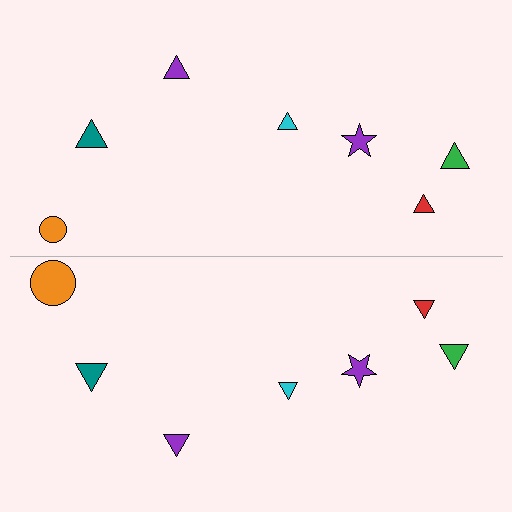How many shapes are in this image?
There are 14 shapes in this image.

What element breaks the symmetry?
The orange circle on the bottom side has a different size than its mirror counterpart.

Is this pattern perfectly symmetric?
No, the pattern is not perfectly symmetric. The orange circle on the bottom side has a different size than its mirror counterpart.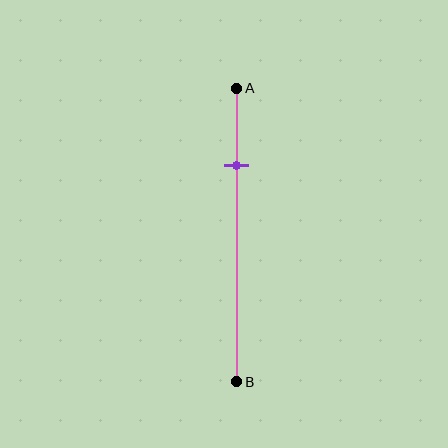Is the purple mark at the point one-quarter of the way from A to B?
Yes, the mark is approximately at the one-quarter point.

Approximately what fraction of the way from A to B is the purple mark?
The purple mark is approximately 25% of the way from A to B.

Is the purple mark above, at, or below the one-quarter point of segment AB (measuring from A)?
The purple mark is approximately at the one-quarter point of segment AB.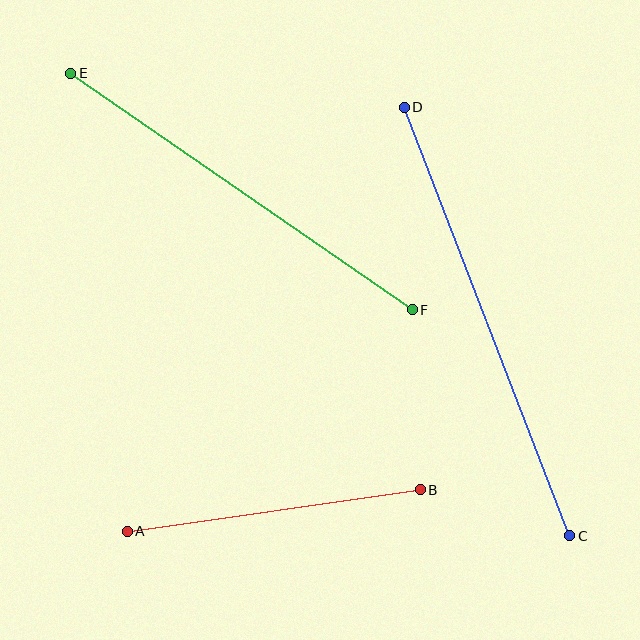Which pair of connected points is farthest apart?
Points C and D are farthest apart.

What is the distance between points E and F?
The distance is approximately 416 pixels.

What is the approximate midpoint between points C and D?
The midpoint is at approximately (487, 322) pixels.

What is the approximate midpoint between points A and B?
The midpoint is at approximately (274, 511) pixels.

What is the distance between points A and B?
The distance is approximately 296 pixels.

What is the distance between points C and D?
The distance is approximately 459 pixels.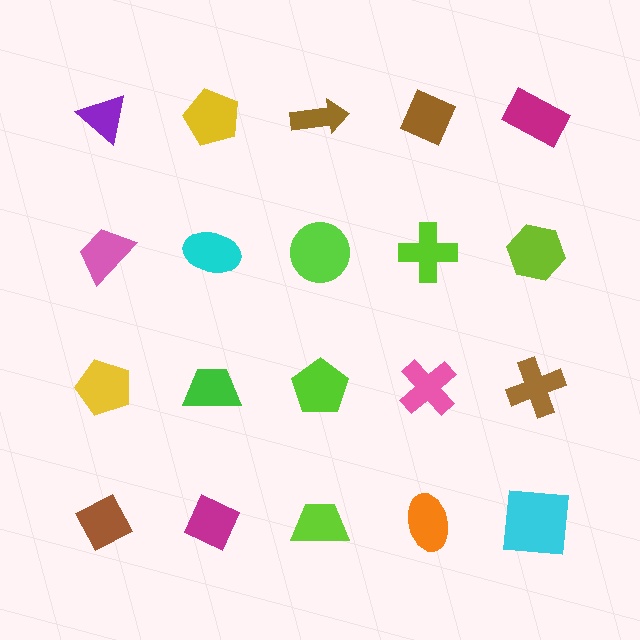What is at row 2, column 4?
A lime cross.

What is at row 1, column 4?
A brown diamond.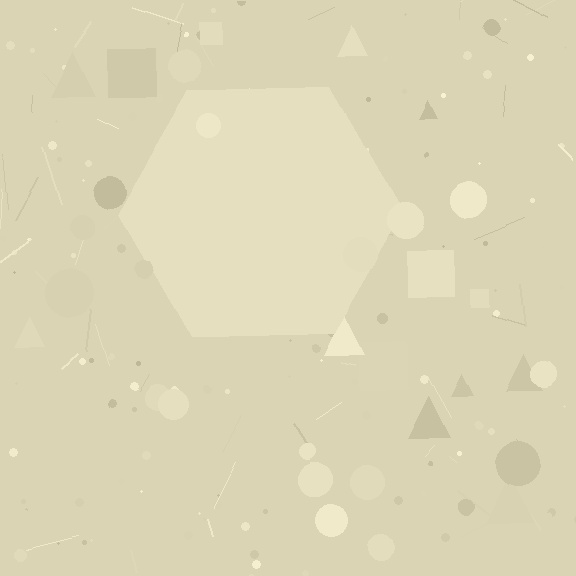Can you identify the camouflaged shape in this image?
The camouflaged shape is a hexagon.